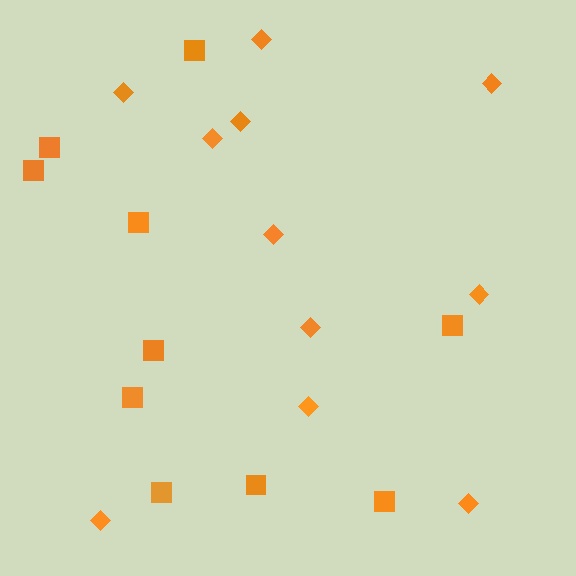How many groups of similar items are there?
There are 2 groups: one group of squares (10) and one group of diamonds (11).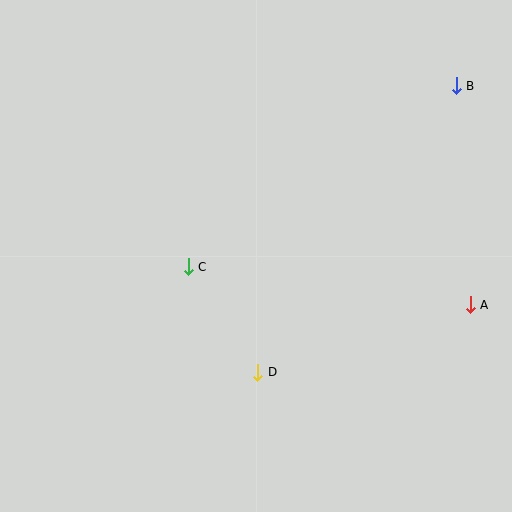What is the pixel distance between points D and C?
The distance between D and C is 127 pixels.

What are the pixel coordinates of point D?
Point D is at (258, 372).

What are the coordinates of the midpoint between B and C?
The midpoint between B and C is at (322, 176).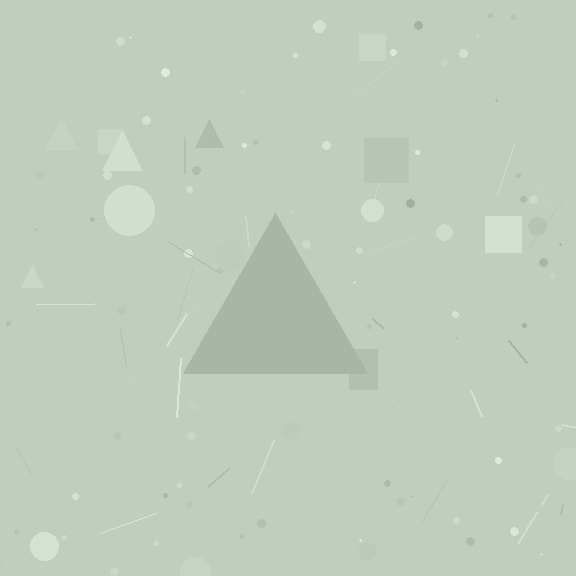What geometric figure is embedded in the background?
A triangle is embedded in the background.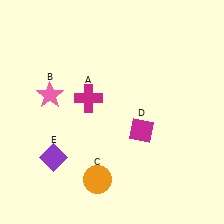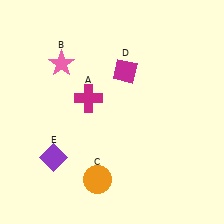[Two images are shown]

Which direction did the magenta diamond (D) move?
The magenta diamond (D) moved up.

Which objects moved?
The objects that moved are: the pink star (B), the magenta diamond (D).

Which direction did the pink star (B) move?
The pink star (B) moved up.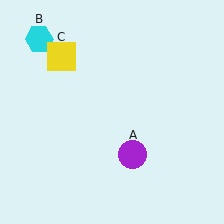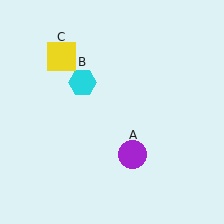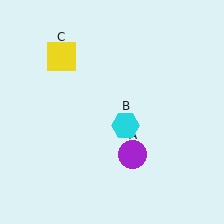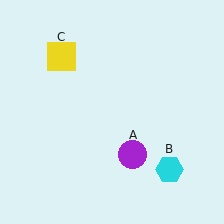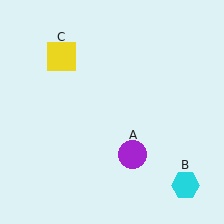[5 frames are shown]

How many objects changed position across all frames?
1 object changed position: cyan hexagon (object B).